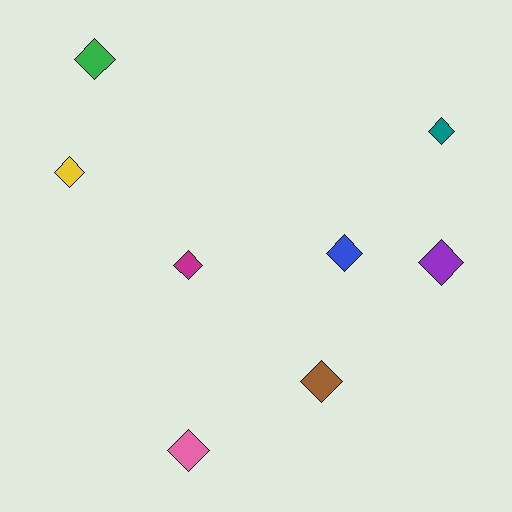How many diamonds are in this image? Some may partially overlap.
There are 8 diamonds.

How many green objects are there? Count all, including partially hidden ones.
There is 1 green object.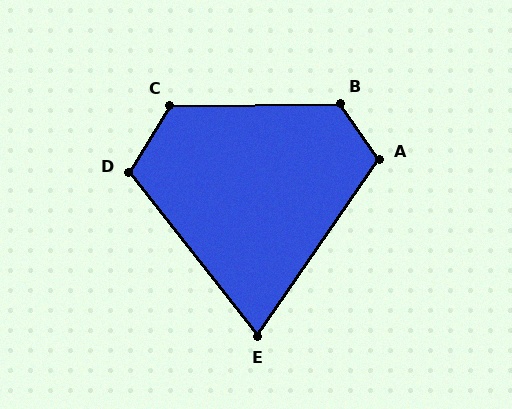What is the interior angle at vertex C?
Approximately 122 degrees (obtuse).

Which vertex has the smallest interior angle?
E, at approximately 73 degrees.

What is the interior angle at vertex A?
Approximately 110 degrees (obtuse).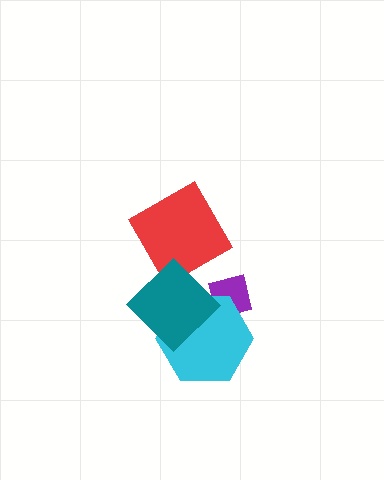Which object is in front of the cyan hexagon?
The teal diamond is in front of the cyan hexagon.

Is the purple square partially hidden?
Yes, it is partially covered by another shape.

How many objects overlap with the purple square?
2 objects overlap with the purple square.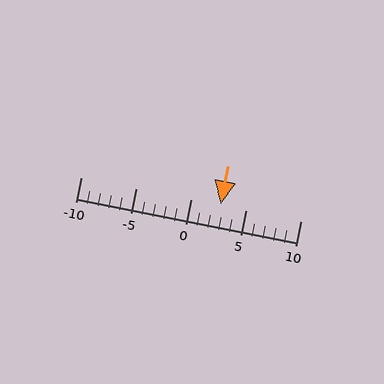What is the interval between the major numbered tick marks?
The major tick marks are spaced 5 units apart.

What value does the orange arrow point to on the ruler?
The orange arrow points to approximately 3.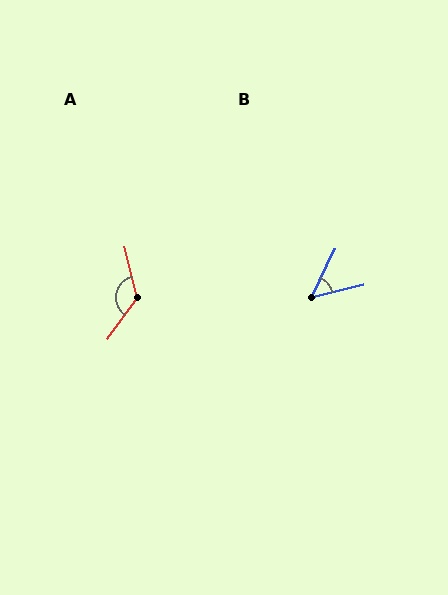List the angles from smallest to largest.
B (52°), A (130°).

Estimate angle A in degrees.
Approximately 130 degrees.